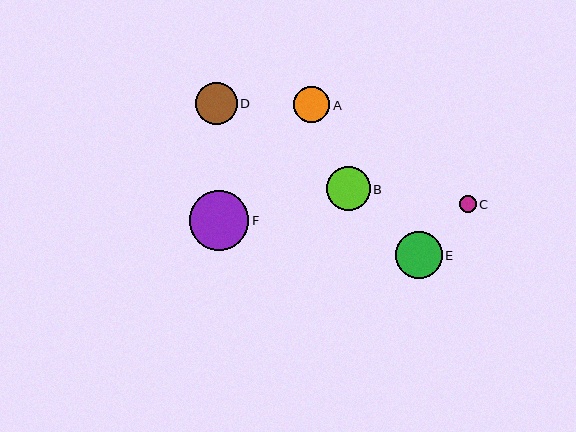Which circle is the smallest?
Circle C is the smallest with a size of approximately 17 pixels.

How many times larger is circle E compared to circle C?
Circle E is approximately 2.7 times the size of circle C.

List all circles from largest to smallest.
From largest to smallest: F, E, B, D, A, C.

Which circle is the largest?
Circle F is the largest with a size of approximately 59 pixels.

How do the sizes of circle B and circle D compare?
Circle B and circle D are approximately the same size.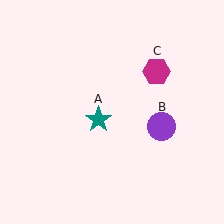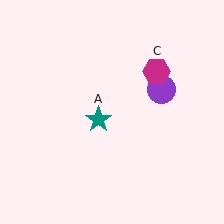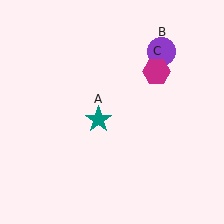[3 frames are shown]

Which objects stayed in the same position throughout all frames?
Teal star (object A) and magenta hexagon (object C) remained stationary.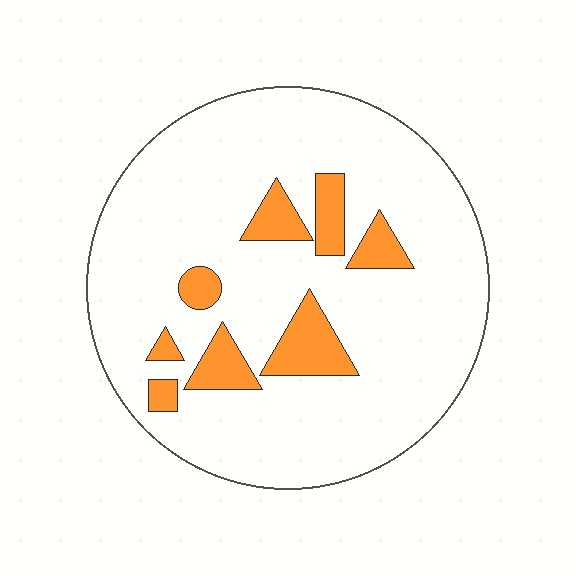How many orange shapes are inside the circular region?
8.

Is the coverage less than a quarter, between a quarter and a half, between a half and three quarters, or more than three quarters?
Less than a quarter.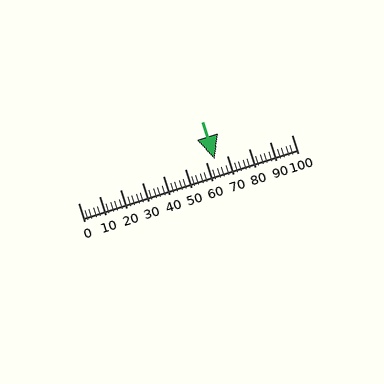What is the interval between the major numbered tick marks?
The major tick marks are spaced 10 units apart.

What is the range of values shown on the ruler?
The ruler shows values from 0 to 100.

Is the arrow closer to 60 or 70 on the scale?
The arrow is closer to 60.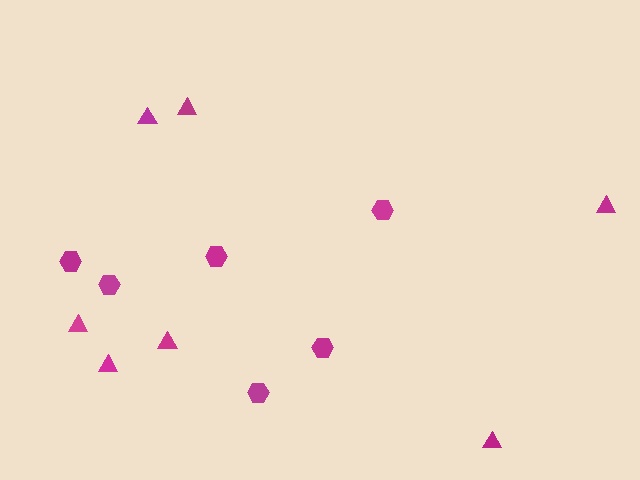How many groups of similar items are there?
There are 2 groups: one group of triangles (7) and one group of hexagons (6).